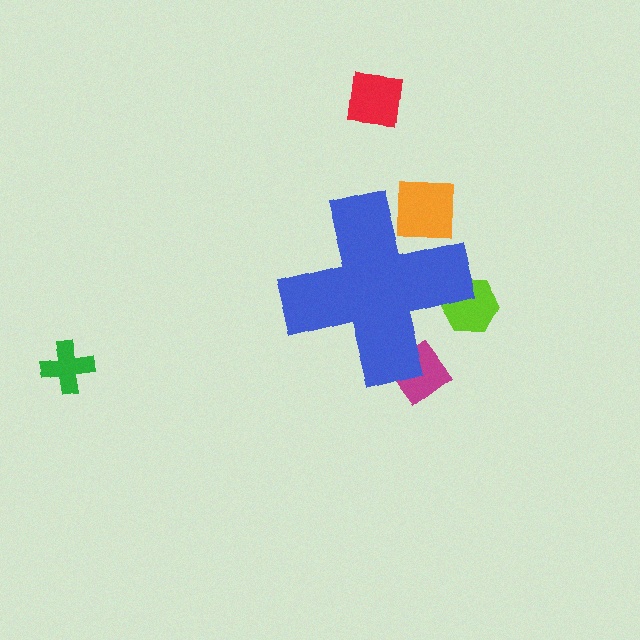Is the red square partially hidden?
No, the red square is fully visible.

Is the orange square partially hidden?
Yes, the orange square is partially hidden behind the blue cross.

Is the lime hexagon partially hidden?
Yes, the lime hexagon is partially hidden behind the blue cross.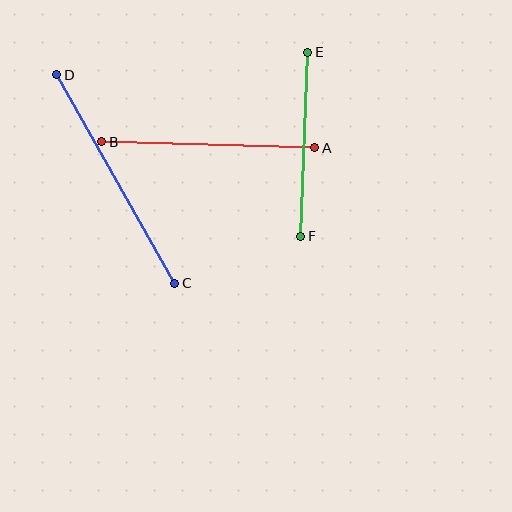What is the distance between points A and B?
The distance is approximately 213 pixels.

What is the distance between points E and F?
The distance is approximately 185 pixels.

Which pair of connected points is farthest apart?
Points C and D are farthest apart.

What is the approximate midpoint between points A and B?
The midpoint is at approximately (208, 145) pixels.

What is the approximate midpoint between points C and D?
The midpoint is at approximately (116, 179) pixels.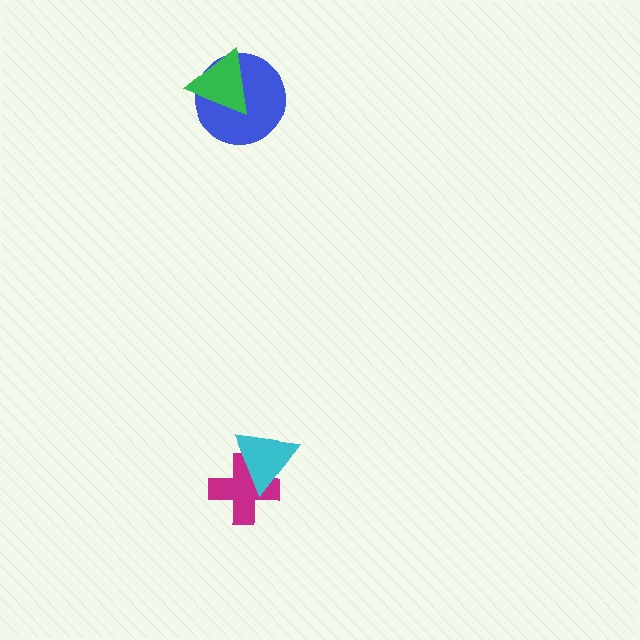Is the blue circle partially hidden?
Yes, it is partially covered by another shape.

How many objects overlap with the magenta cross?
1 object overlaps with the magenta cross.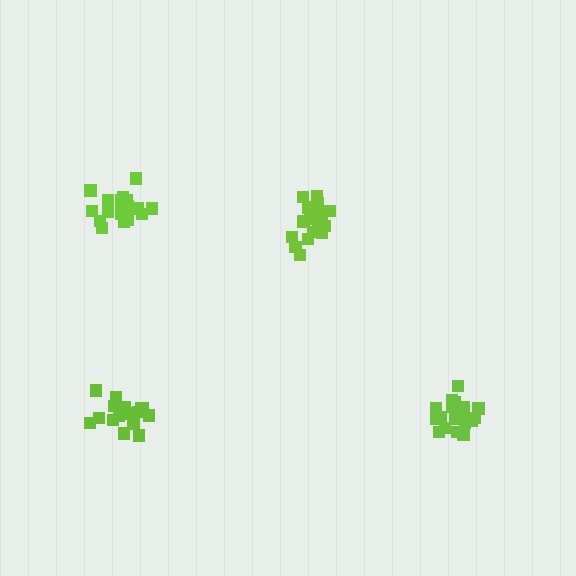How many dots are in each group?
Group 1: 21 dots, Group 2: 18 dots, Group 3: 20 dots, Group 4: 20 dots (79 total).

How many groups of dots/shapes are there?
There are 4 groups.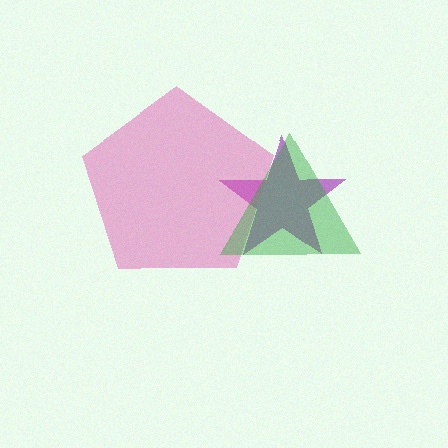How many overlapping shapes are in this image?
There are 3 overlapping shapes in the image.